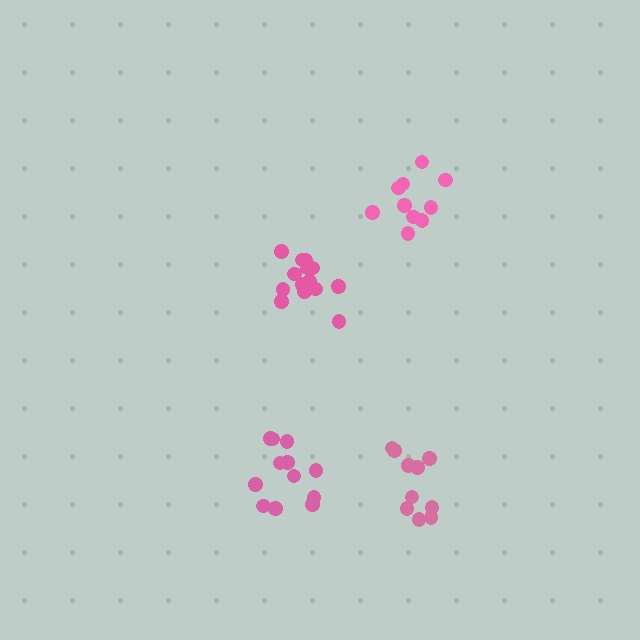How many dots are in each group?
Group 1: 10 dots, Group 2: 14 dots, Group 3: 10 dots, Group 4: 12 dots (46 total).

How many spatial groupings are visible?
There are 4 spatial groupings.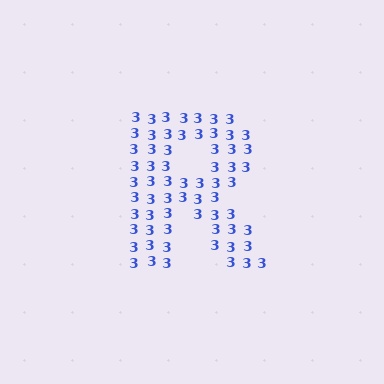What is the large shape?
The large shape is the letter R.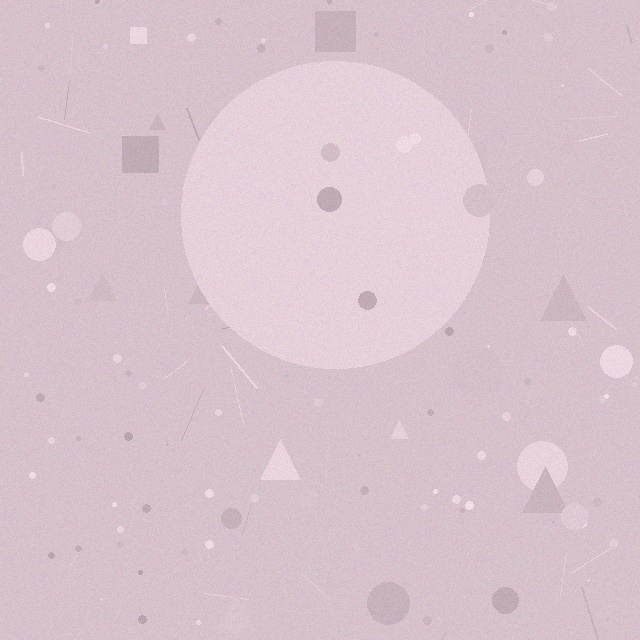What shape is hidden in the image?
A circle is hidden in the image.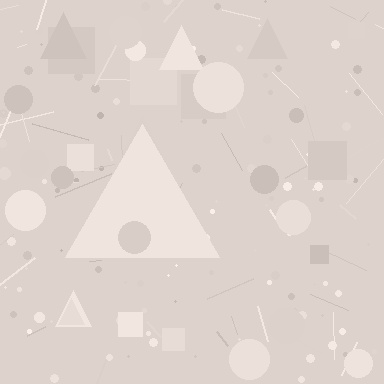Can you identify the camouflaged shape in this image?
The camouflaged shape is a triangle.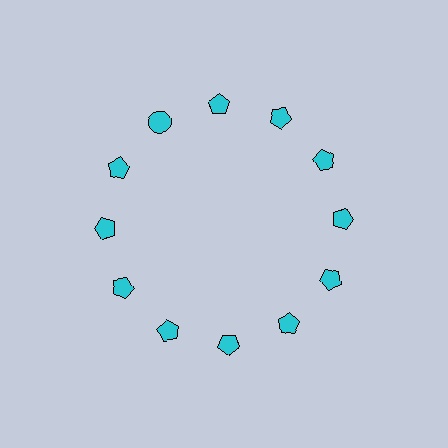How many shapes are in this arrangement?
There are 12 shapes arranged in a ring pattern.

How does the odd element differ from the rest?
It has a different shape: circle instead of pentagon.